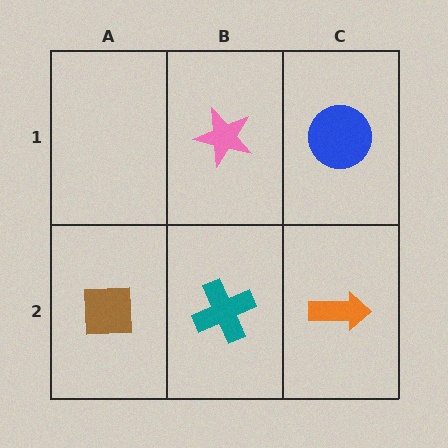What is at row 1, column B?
A pink star.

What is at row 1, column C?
A blue circle.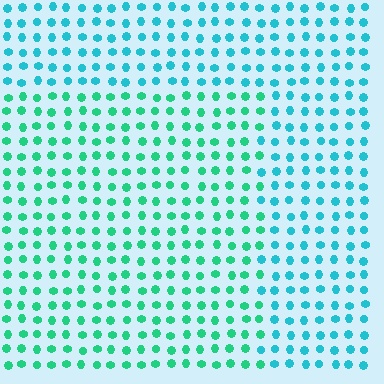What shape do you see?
I see a rectangle.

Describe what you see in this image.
The image is filled with small cyan elements in a uniform arrangement. A rectangle-shaped region is visible where the elements are tinted to a slightly different hue, forming a subtle color boundary.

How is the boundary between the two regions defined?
The boundary is defined purely by a slight shift in hue (about 32 degrees). Spacing, size, and orientation are identical on both sides.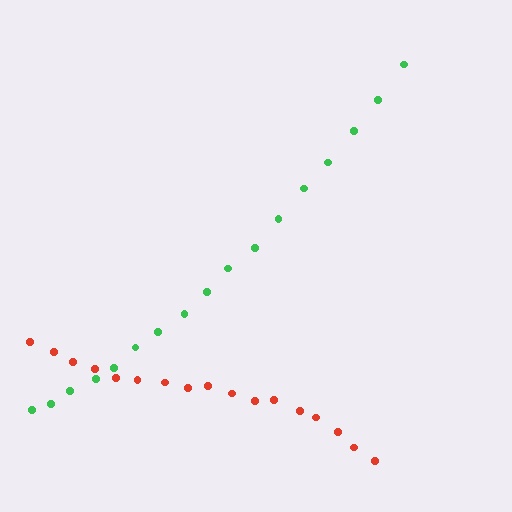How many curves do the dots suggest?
There are 2 distinct paths.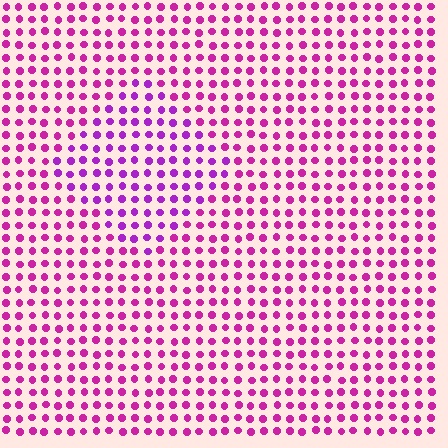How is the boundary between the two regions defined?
The boundary is defined purely by a slight shift in hue (about 25 degrees). Spacing, size, and orientation are identical on both sides.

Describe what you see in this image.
The image is filled with small magenta elements in a uniform arrangement. A diamond-shaped region is visible where the elements are tinted to a slightly different hue, forming a subtle color boundary.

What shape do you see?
I see a diamond.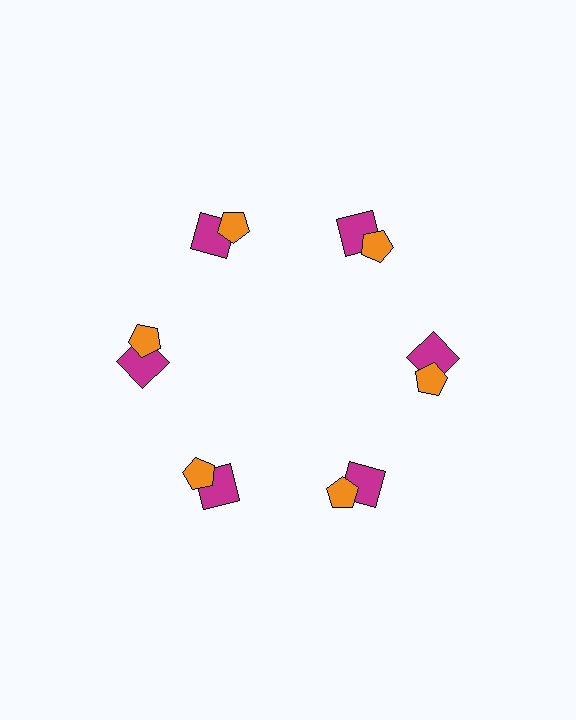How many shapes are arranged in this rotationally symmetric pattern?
There are 12 shapes, arranged in 6 groups of 2.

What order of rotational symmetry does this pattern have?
This pattern has 6-fold rotational symmetry.